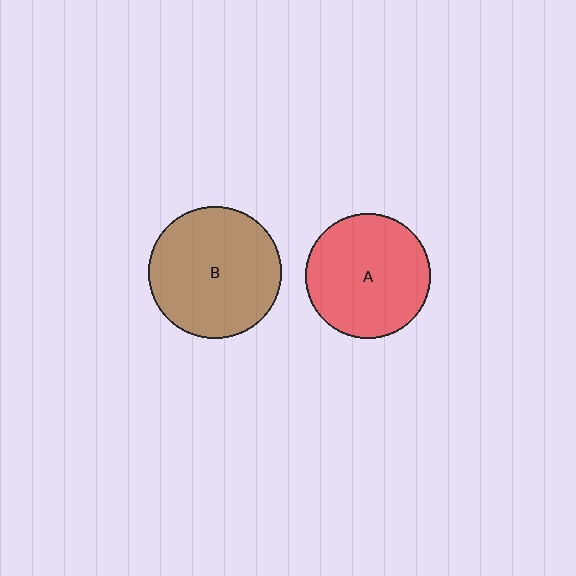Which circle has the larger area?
Circle B (brown).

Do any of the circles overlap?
No, none of the circles overlap.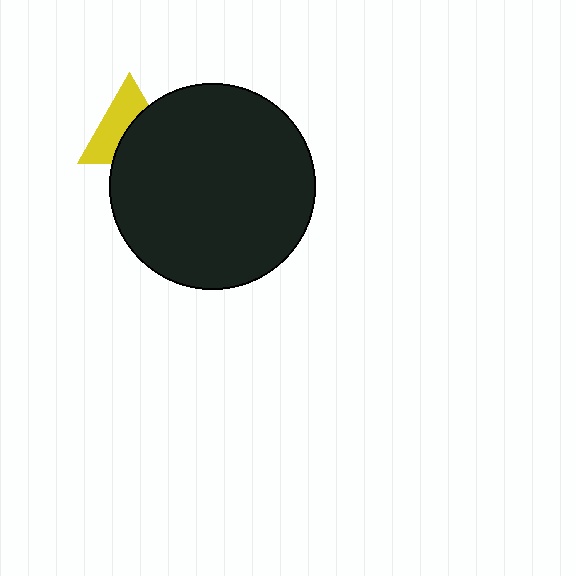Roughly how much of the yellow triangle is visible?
About half of it is visible (roughly 51%).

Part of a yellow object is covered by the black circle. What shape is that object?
It is a triangle.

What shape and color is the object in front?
The object in front is a black circle.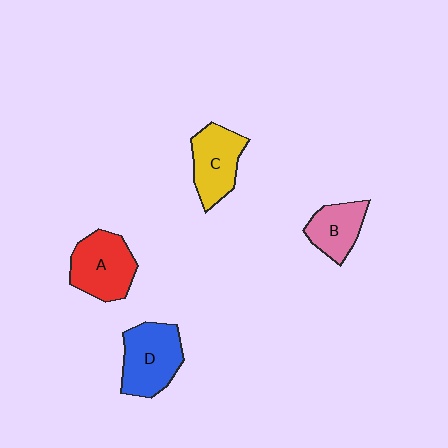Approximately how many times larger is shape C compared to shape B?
Approximately 1.3 times.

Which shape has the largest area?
Shape D (blue).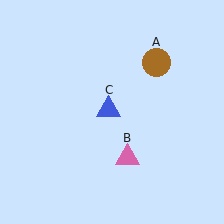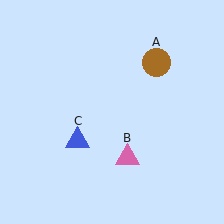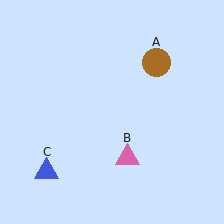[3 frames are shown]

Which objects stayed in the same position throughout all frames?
Brown circle (object A) and pink triangle (object B) remained stationary.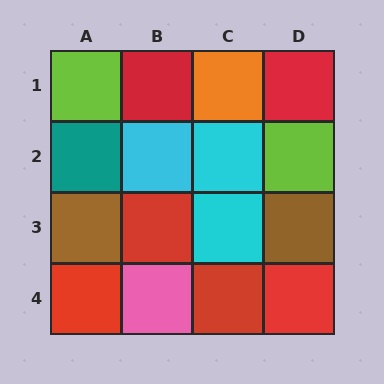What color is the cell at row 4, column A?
Red.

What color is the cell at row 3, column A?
Brown.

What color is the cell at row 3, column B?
Red.